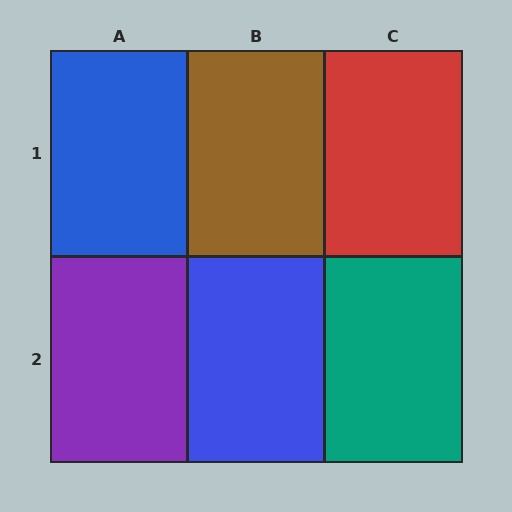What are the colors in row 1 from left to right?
Blue, brown, red.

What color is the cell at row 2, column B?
Blue.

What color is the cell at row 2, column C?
Teal.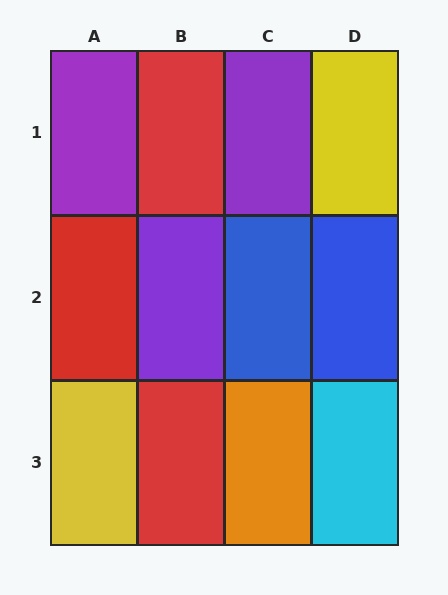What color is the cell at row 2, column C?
Blue.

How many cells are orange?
1 cell is orange.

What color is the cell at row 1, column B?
Red.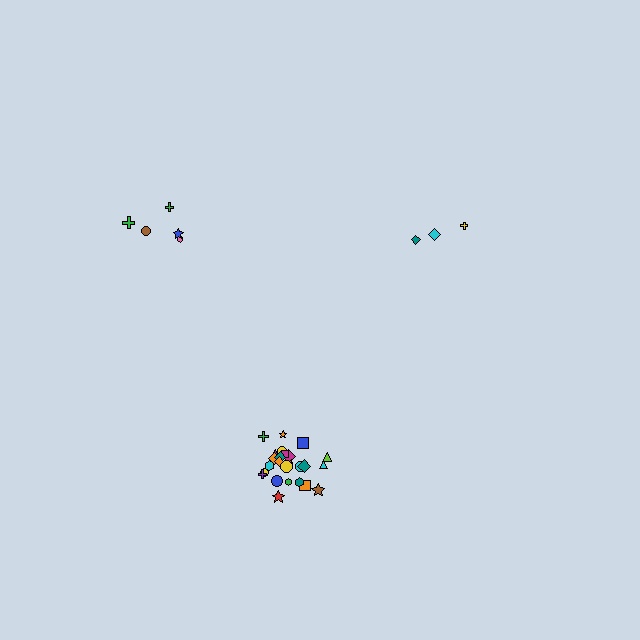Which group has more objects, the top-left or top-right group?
The top-left group.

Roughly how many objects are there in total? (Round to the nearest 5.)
Roughly 35 objects in total.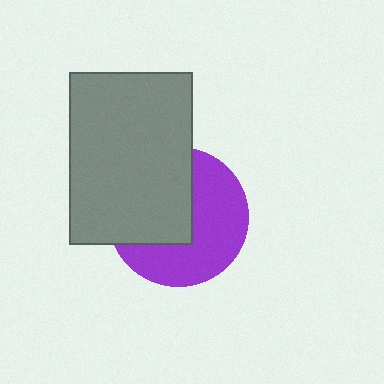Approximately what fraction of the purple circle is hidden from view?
Roughly 47% of the purple circle is hidden behind the gray rectangle.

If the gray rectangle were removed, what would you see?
You would see the complete purple circle.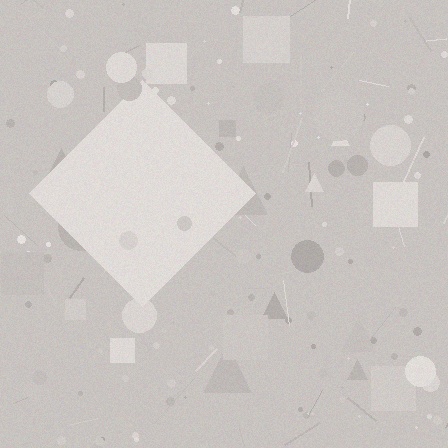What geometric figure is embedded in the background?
A diamond is embedded in the background.